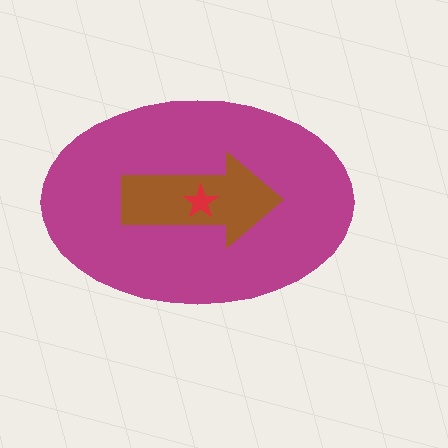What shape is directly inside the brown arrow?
The red star.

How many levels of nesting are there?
3.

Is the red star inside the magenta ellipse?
Yes.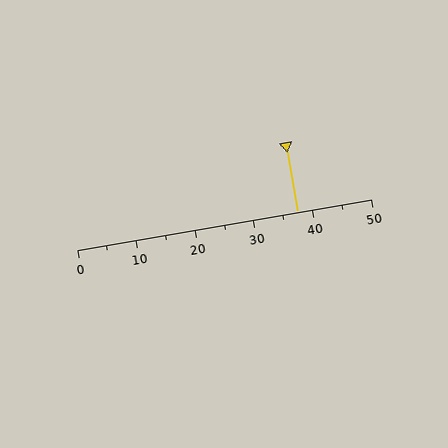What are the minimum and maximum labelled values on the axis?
The axis runs from 0 to 50.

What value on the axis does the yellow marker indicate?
The marker indicates approximately 37.5.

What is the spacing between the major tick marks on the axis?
The major ticks are spaced 10 apart.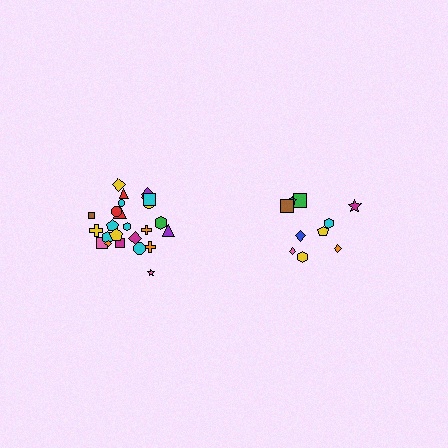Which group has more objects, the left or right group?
The left group.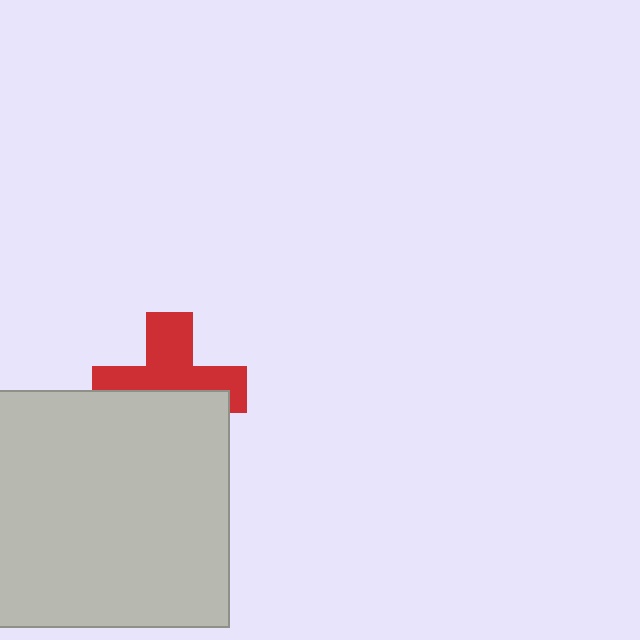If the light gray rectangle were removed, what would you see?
You would see the complete red cross.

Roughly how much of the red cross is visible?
About half of it is visible (roughly 53%).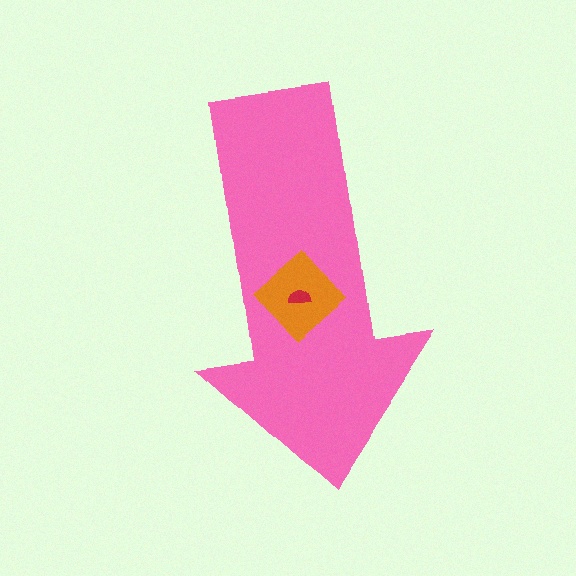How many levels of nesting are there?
3.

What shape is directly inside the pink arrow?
The orange diamond.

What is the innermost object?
The red semicircle.